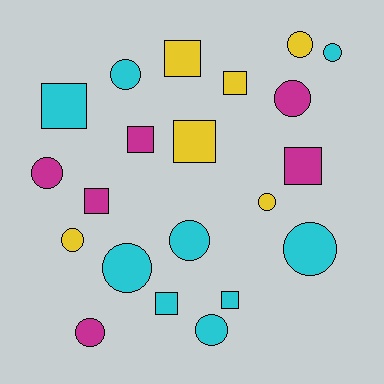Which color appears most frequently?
Cyan, with 9 objects.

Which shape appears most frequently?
Circle, with 12 objects.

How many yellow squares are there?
There are 3 yellow squares.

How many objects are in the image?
There are 21 objects.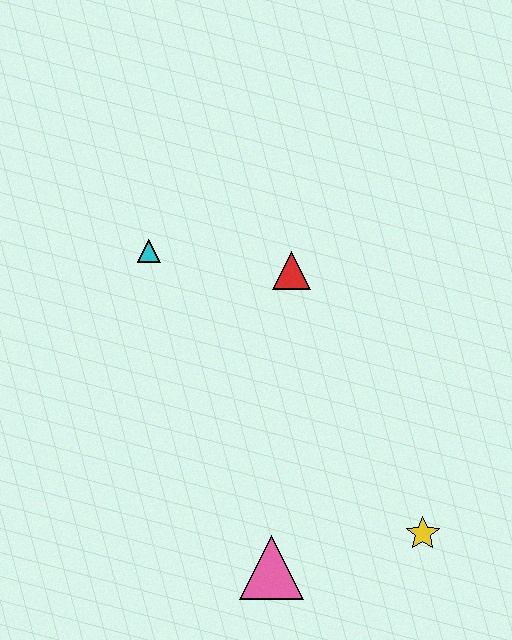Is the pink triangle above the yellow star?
No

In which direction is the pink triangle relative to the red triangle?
The pink triangle is below the red triangle.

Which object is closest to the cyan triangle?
The red triangle is closest to the cyan triangle.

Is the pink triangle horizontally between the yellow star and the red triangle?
No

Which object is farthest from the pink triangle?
The cyan triangle is farthest from the pink triangle.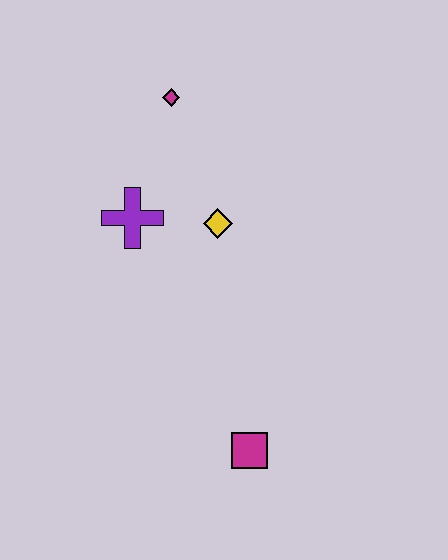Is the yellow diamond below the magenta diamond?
Yes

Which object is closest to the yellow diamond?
The purple cross is closest to the yellow diamond.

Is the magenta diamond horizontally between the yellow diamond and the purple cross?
Yes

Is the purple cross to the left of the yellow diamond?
Yes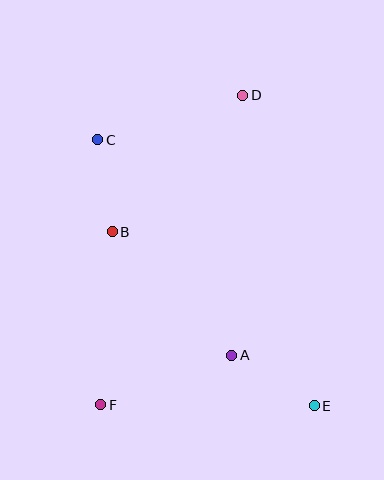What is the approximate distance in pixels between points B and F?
The distance between B and F is approximately 173 pixels.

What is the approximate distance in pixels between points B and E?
The distance between B and E is approximately 267 pixels.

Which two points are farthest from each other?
Points C and E are farthest from each other.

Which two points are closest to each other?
Points B and C are closest to each other.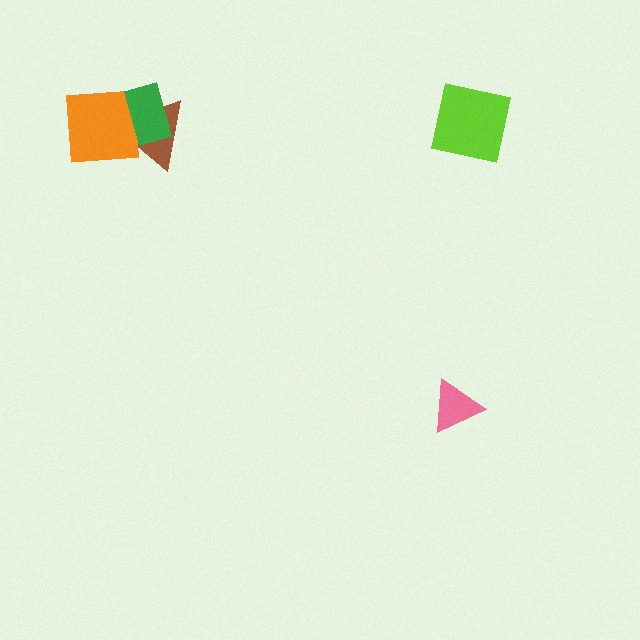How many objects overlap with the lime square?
0 objects overlap with the lime square.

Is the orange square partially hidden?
Yes, it is partially covered by another shape.